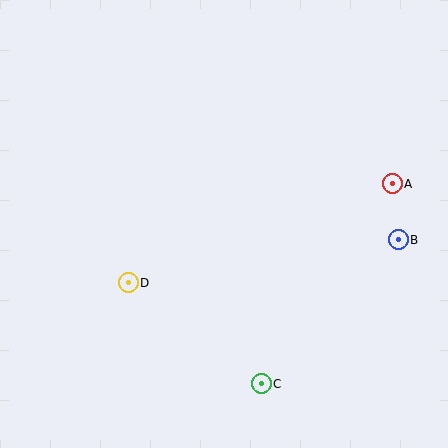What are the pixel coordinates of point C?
Point C is at (261, 384).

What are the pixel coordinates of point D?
Point D is at (128, 283).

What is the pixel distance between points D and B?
The distance between D and B is 273 pixels.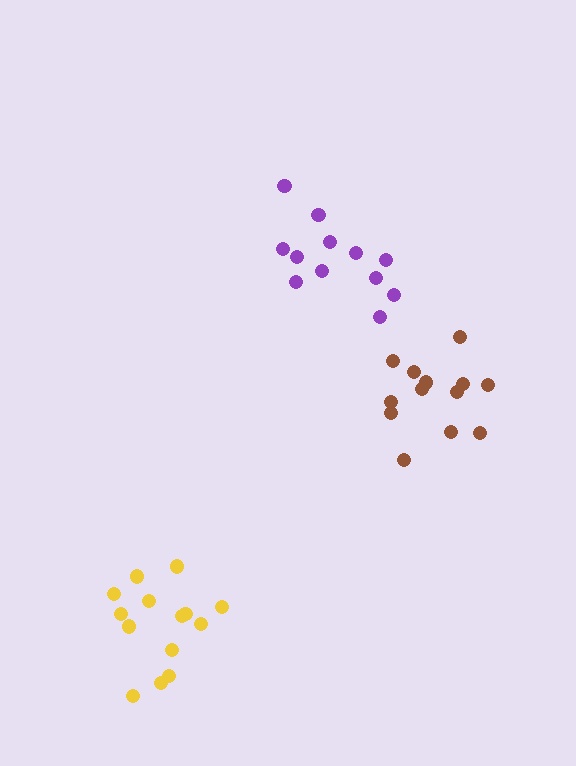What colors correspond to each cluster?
The clusters are colored: brown, purple, yellow.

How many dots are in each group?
Group 1: 13 dots, Group 2: 12 dots, Group 3: 14 dots (39 total).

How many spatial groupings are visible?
There are 3 spatial groupings.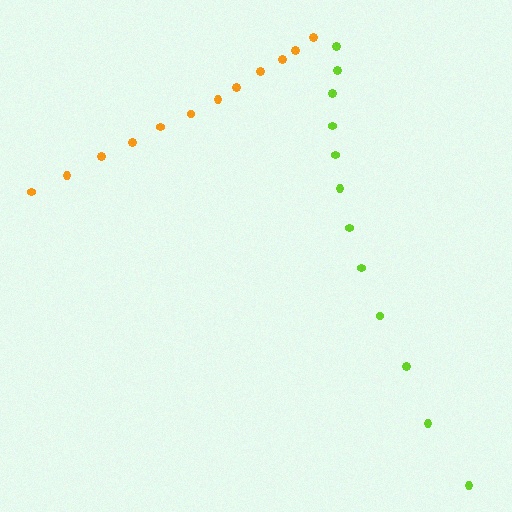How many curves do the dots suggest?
There are 2 distinct paths.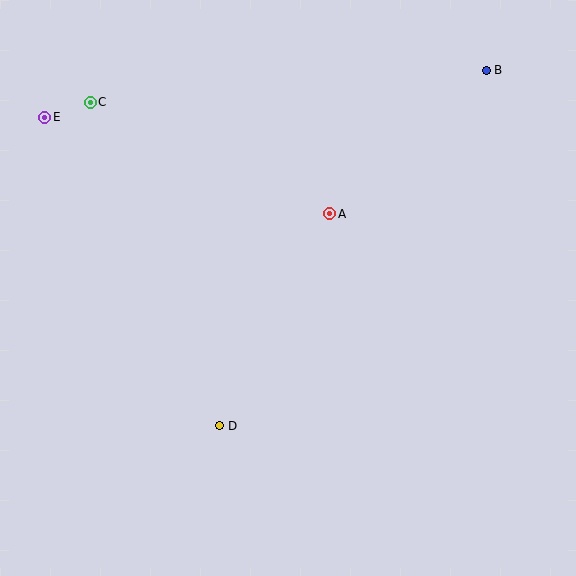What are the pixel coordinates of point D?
Point D is at (220, 426).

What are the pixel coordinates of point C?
Point C is at (90, 102).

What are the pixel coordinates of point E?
Point E is at (45, 117).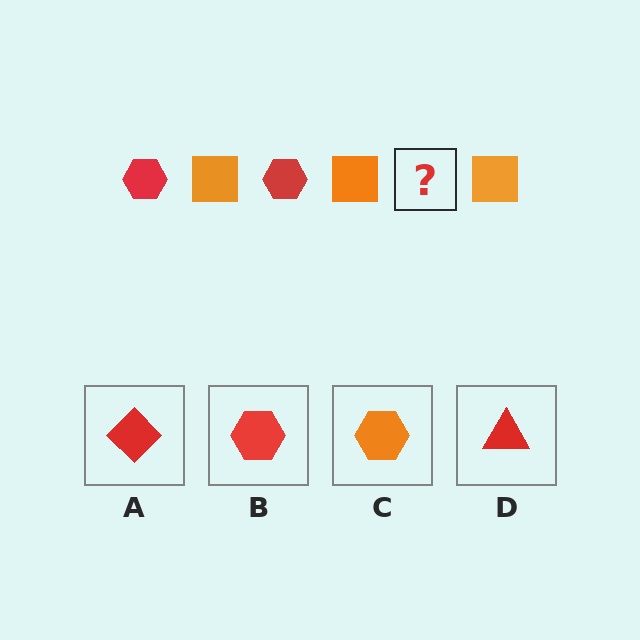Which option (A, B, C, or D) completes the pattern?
B.